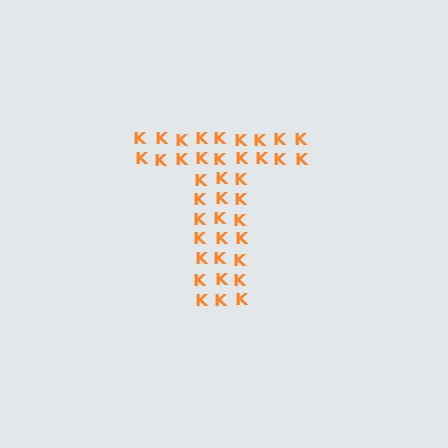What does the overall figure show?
The overall figure shows the letter T.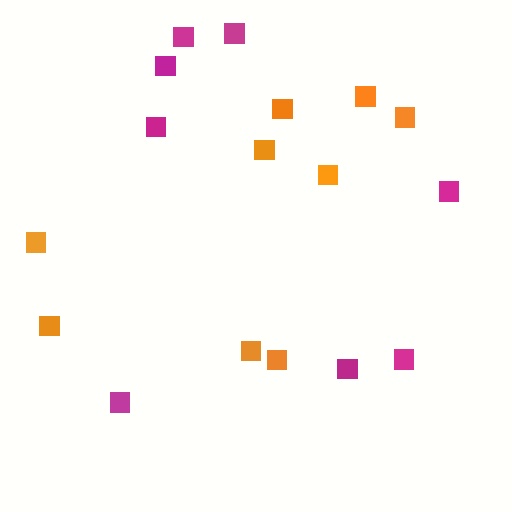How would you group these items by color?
There are 2 groups: one group of orange squares (9) and one group of magenta squares (8).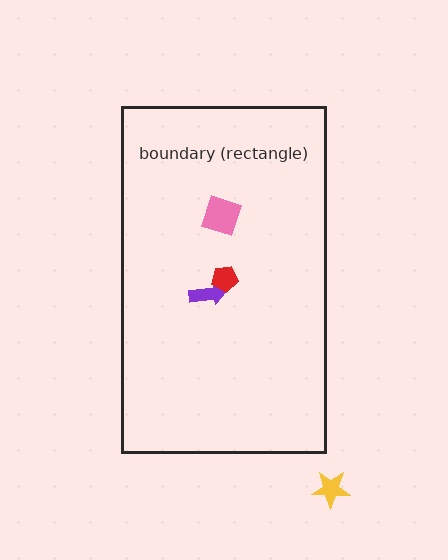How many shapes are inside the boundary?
3 inside, 1 outside.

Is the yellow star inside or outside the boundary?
Outside.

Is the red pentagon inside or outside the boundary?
Inside.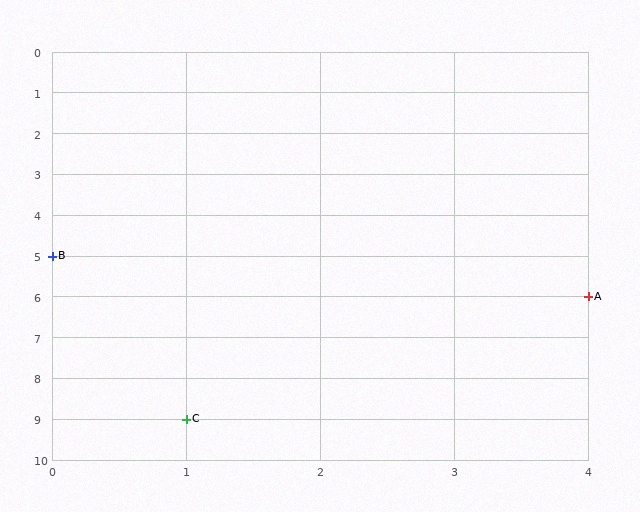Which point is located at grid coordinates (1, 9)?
Point C is at (1, 9).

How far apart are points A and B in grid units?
Points A and B are 4 columns and 1 row apart (about 4.1 grid units diagonally).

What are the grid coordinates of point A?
Point A is at grid coordinates (4, 6).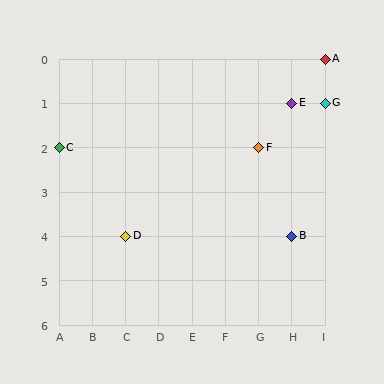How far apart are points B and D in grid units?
Points B and D are 5 columns apart.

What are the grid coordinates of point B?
Point B is at grid coordinates (H, 4).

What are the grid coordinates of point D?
Point D is at grid coordinates (C, 4).